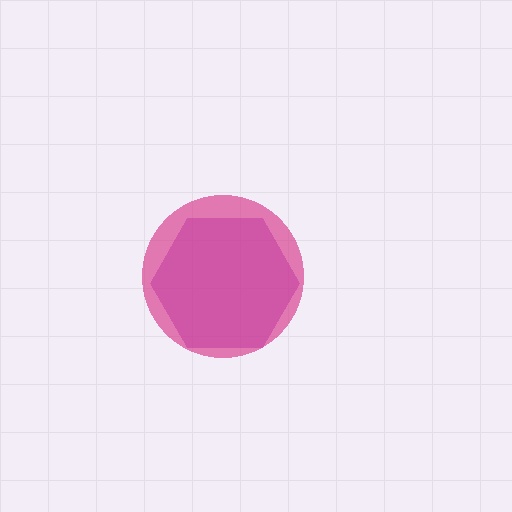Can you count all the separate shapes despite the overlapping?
Yes, there are 2 separate shapes.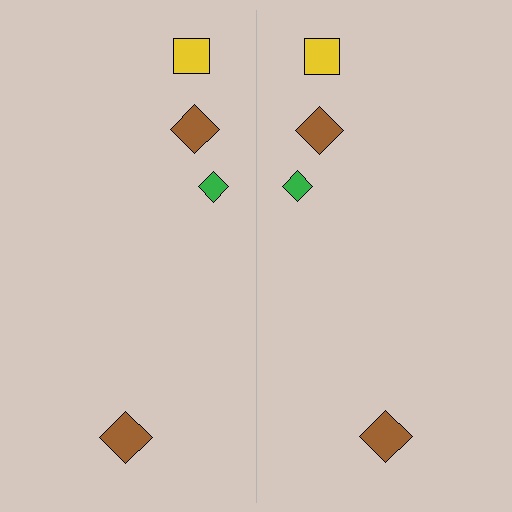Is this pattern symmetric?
Yes, this pattern has bilateral (reflection) symmetry.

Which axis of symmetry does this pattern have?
The pattern has a vertical axis of symmetry running through the center of the image.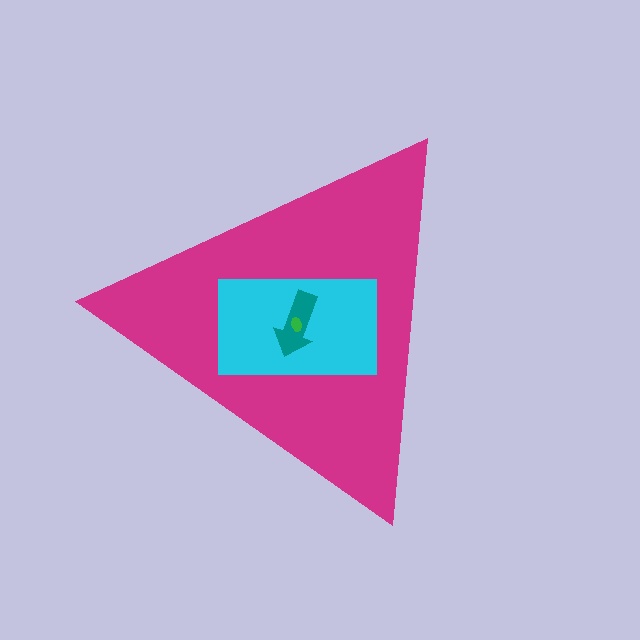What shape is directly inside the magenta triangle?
The cyan rectangle.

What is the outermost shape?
The magenta triangle.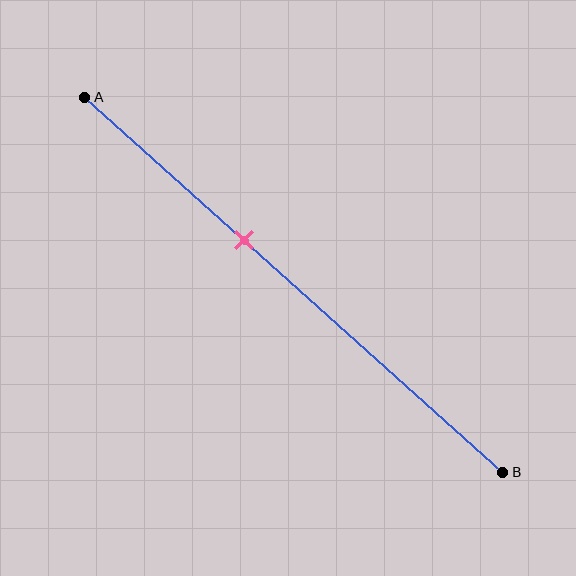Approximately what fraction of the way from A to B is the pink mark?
The pink mark is approximately 40% of the way from A to B.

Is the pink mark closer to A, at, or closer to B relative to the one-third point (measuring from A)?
The pink mark is closer to point B than the one-third point of segment AB.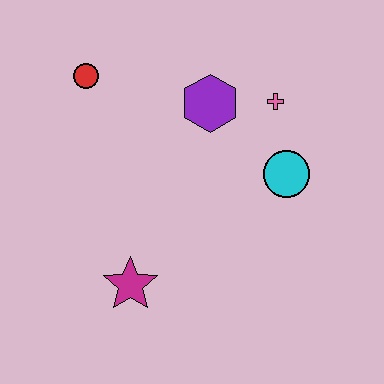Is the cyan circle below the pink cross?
Yes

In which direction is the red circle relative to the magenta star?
The red circle is above the magenta star.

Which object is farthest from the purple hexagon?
The magenta star is farthest from the purple hexagon.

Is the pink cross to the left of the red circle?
No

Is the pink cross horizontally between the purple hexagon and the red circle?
No